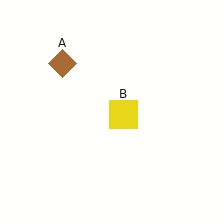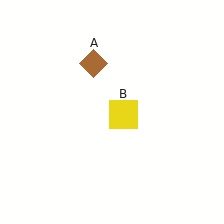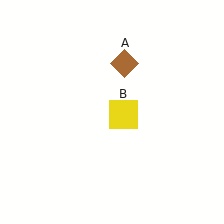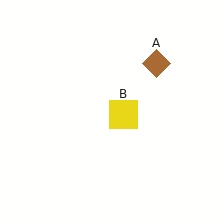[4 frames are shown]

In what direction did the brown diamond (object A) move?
The brown diamond (object A) moved right.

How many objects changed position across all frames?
1 object changed position: brown diamond (object A).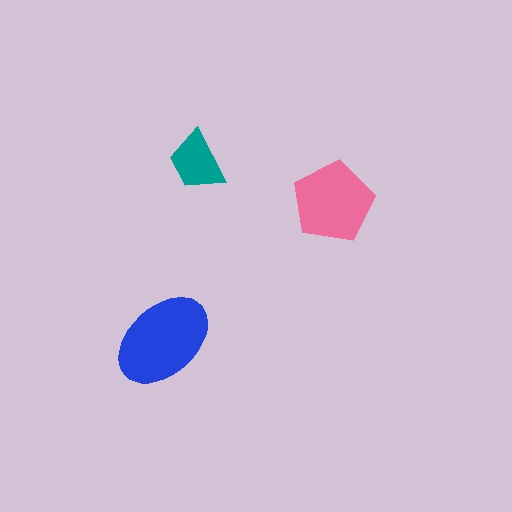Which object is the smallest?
The teal trapezoid.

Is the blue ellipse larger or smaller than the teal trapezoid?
Larger.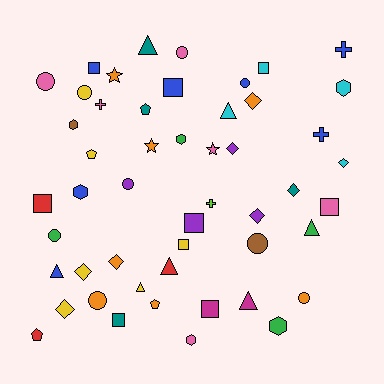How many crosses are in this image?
There are 4 crosses.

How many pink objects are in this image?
There are 6 pink objects.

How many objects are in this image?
There are 50 objects.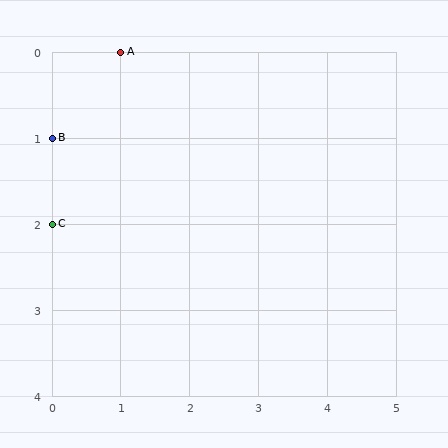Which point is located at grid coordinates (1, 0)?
Point A is at (1, 0).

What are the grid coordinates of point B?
Point B is at grid coordinates (0, 1).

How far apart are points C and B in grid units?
Points C and B are 1 row apart.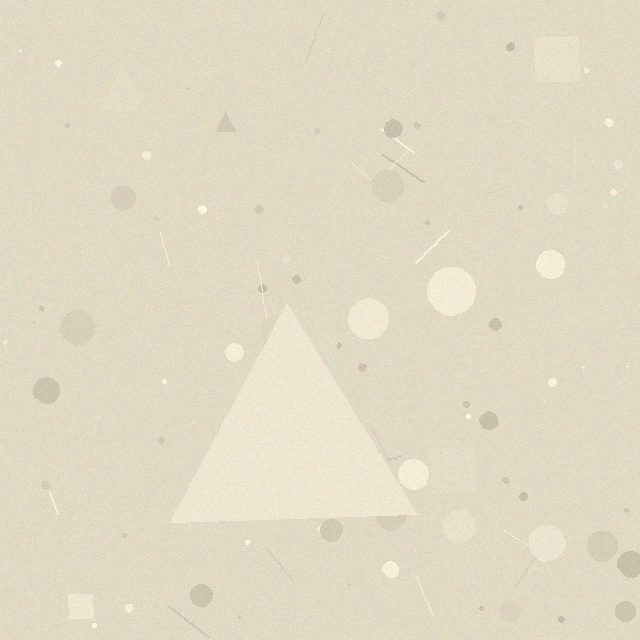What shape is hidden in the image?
A triangle is hidden in the image.